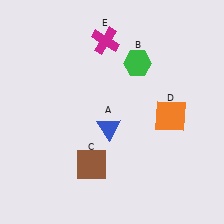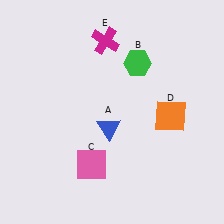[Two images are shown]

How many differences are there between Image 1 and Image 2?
There is 1 difference between the two images.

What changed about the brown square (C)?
In Image 1, C is brown. In Image 2, it changed to pink.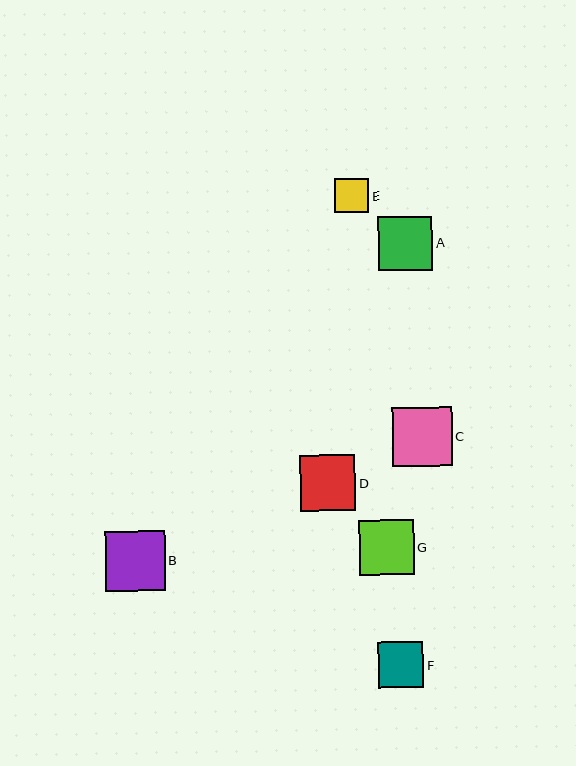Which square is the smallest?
Square E is the smallest with a size of approximately 34 pixels.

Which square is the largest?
Square C is the largest with a size of approximately 60 pixels.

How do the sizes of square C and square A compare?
Square C and square A are approximately the same size.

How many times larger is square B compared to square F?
Square B is approximately 1.3 times the size of square F.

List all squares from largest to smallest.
From largest to smallest: C, B, D, G, A, F, E.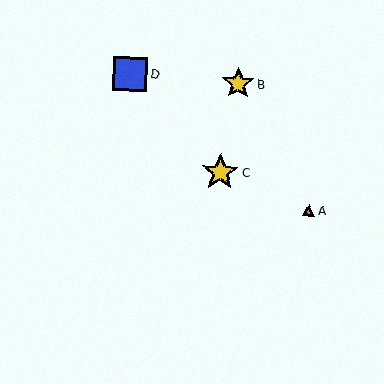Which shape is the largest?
The yellow star (labeled C) is the largest.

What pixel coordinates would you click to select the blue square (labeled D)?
Click at (130, 74) to select the blue square D.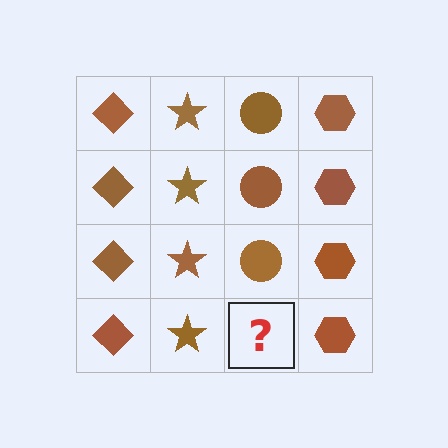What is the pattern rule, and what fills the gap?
The rule is that each column has a consistent shape. The gap should be filled with a brown circle.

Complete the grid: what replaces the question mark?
The question mark should be replaced with a brown circle.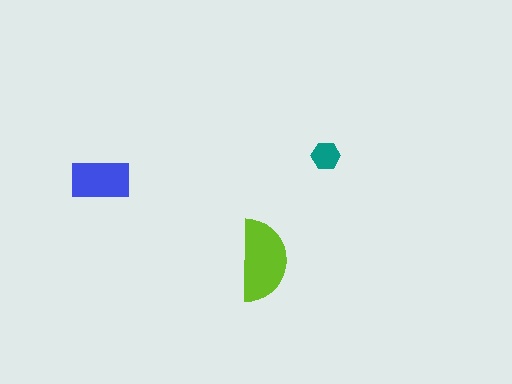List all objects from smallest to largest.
The teal hexagon, the blue rectangle, the lime semicircle.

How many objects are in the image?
There are 3 objects in the image.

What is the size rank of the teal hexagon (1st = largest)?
3rd.